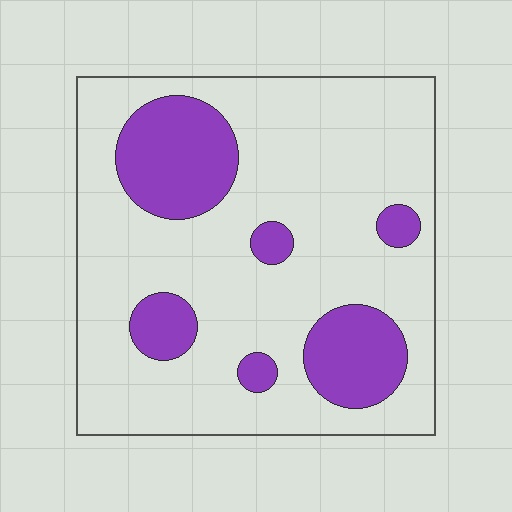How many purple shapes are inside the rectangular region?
6.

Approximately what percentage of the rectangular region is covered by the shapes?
Approximately 20%.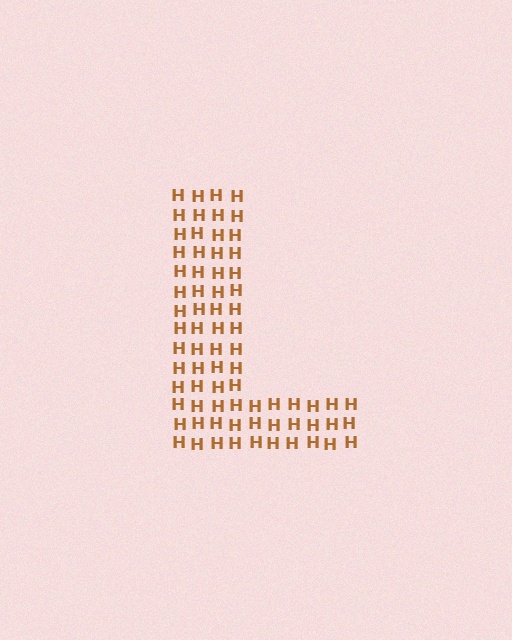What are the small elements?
The small elements are letter H's.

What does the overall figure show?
The overall figure shows the letter L.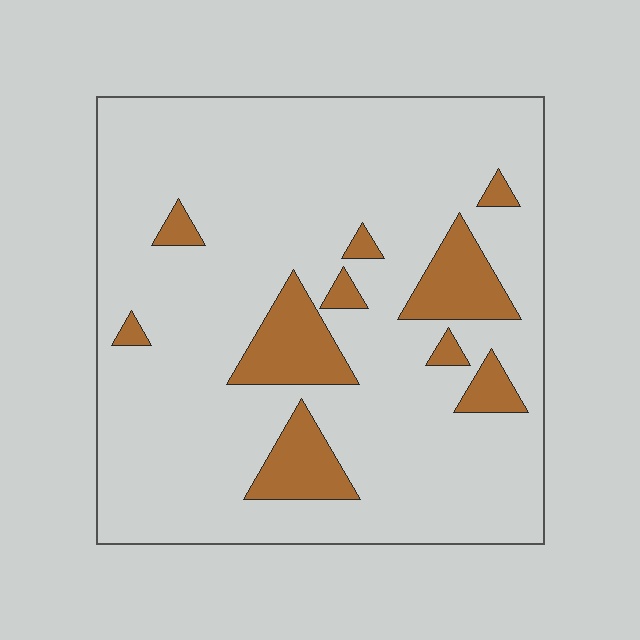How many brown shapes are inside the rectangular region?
10.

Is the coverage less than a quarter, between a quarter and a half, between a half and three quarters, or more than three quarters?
Less than a quarter.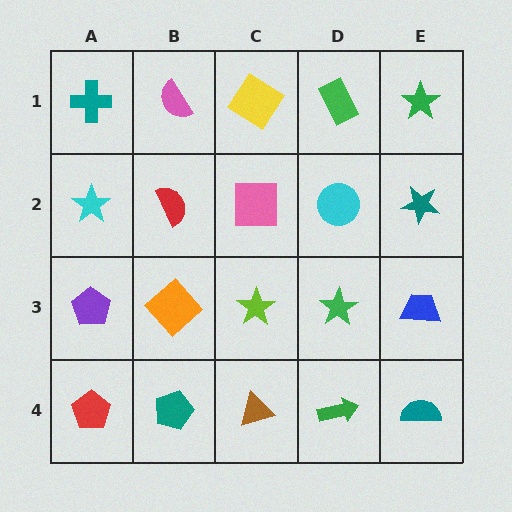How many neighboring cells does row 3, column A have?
3.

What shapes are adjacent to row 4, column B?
An orange diamond (row 3, column B), a red pentagon (row 4, column A), a brown triangle (row 4, column C).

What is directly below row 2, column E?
A blue trapezoid.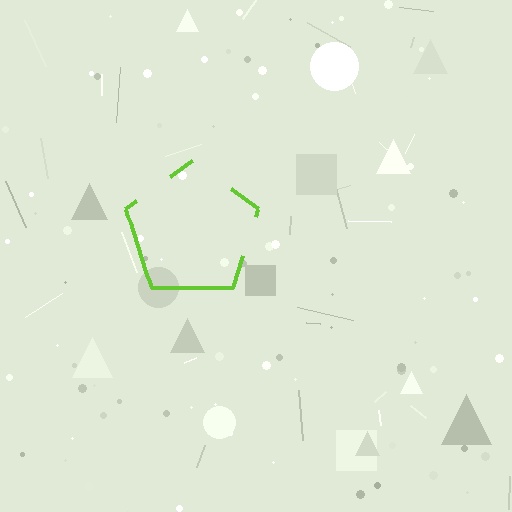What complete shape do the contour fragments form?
The contour fragments form a pentagon.